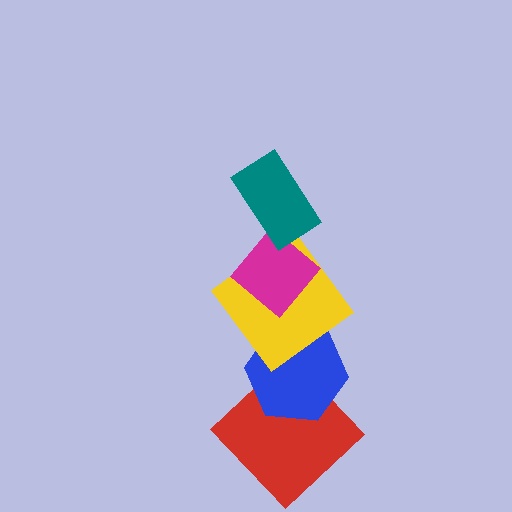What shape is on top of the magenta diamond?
The teal rectangle is on top of the magenta diamond.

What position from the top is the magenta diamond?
The magenta diamond is 2nd from the top.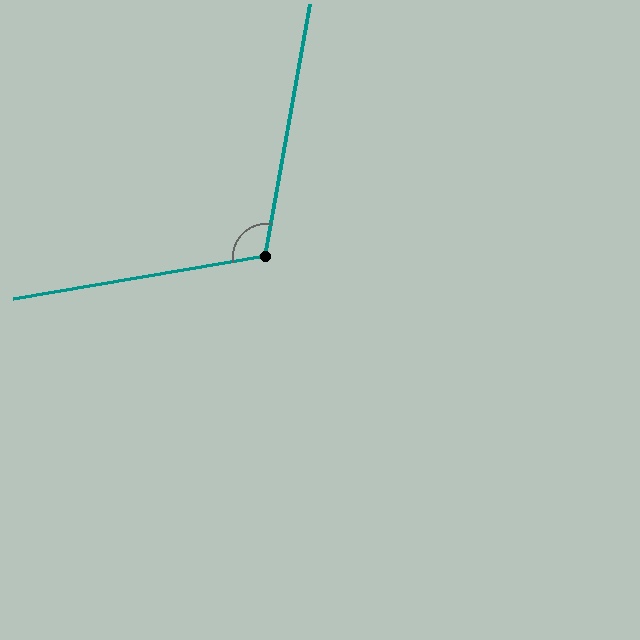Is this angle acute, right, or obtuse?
It is obtuse.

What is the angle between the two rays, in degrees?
Approximately 110 degrees.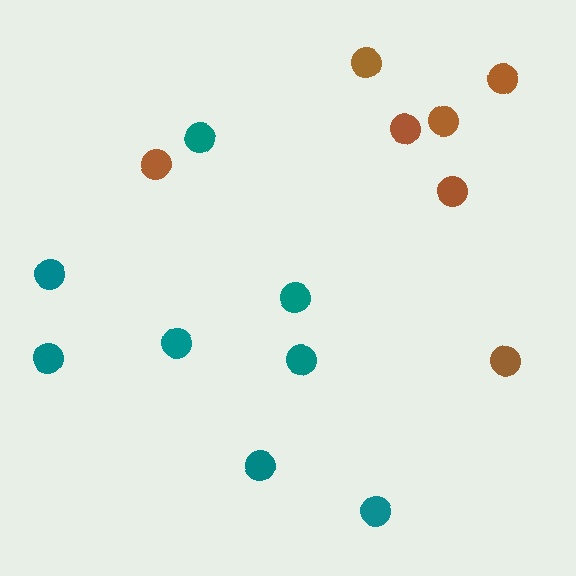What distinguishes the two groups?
There are 2 groups: one group of teal circles (8) and one group of brown circles (7).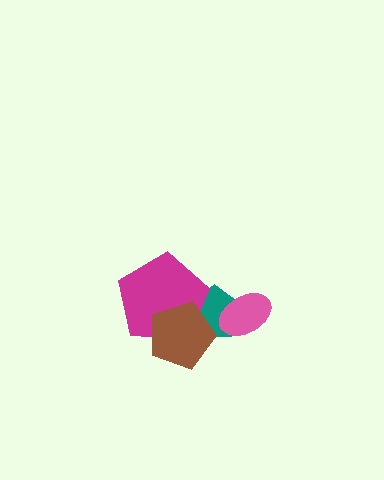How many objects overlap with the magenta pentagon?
2 objects overlap with the magenta pentagon.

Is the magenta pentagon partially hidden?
Yes, it is partially covered by another shape.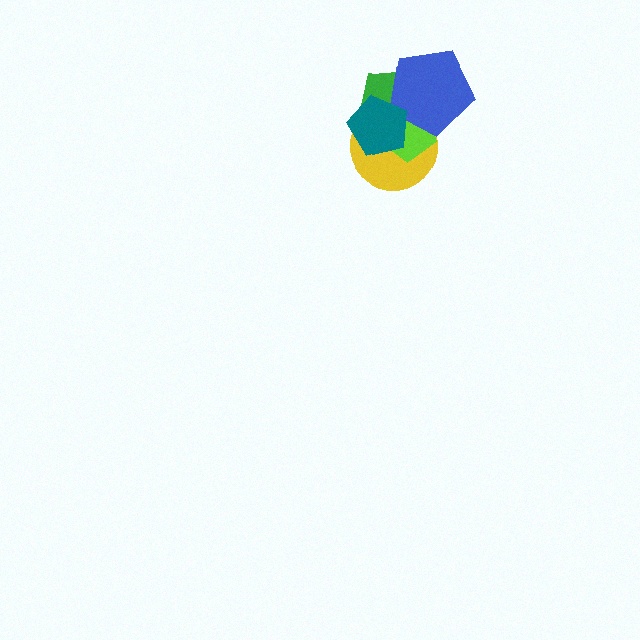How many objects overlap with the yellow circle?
4 objects overlap with the yellow circle.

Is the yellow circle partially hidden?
Yes, it is partially covered by another shape.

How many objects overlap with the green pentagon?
4 objects overlap with the green pentagon.